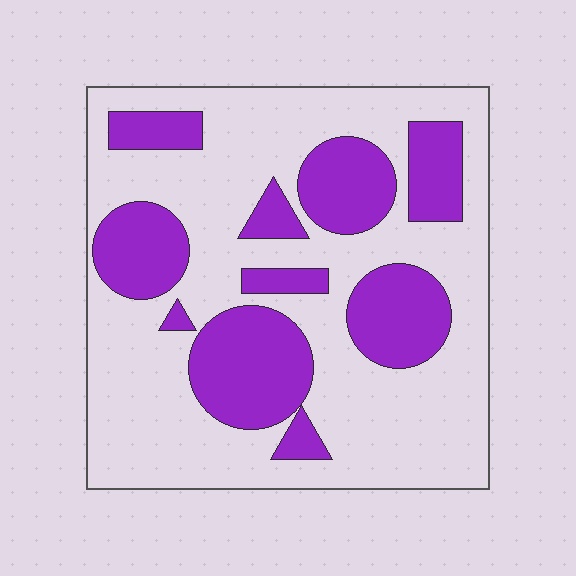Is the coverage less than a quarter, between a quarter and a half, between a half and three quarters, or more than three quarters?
Between a quarter and a half.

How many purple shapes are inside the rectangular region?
10.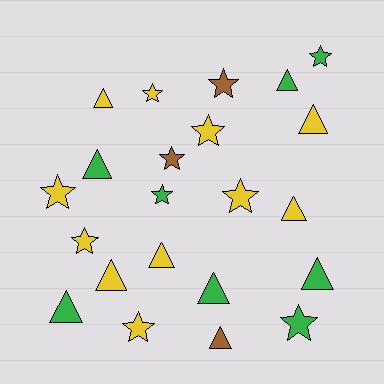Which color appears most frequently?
Yellow, with 11 objects.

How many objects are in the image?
There are 22 objects.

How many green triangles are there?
There are 5 green triangles.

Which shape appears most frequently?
Star, with 11 objects.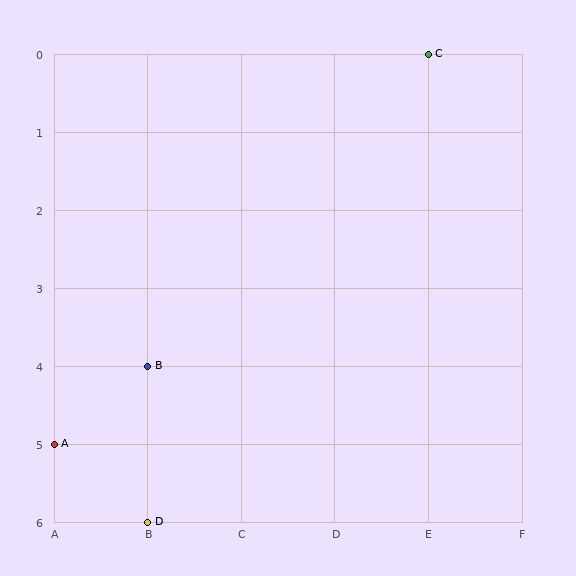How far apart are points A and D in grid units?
Points A and D are 1 column and 1 row apart (about 1.4 grid units diagonally).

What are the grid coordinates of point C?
Point C is at grid coordinates (E, 0).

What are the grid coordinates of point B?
Point B is at grid coordinates (B, 4).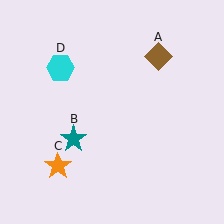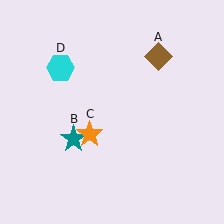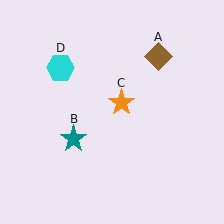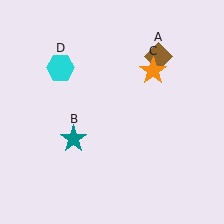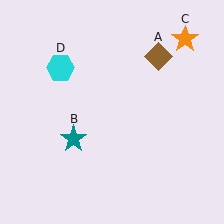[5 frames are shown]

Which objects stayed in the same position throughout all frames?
Brown diamond (object A) and teal star (object B) and cyan hexagon (object D) remained stationary.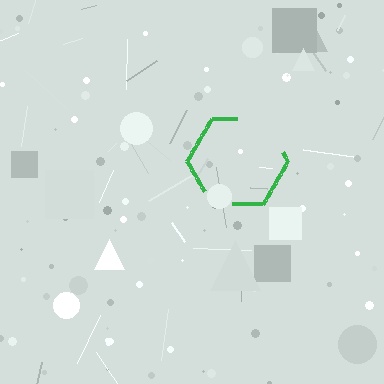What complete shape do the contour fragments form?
The contour fragments form a hexagon.